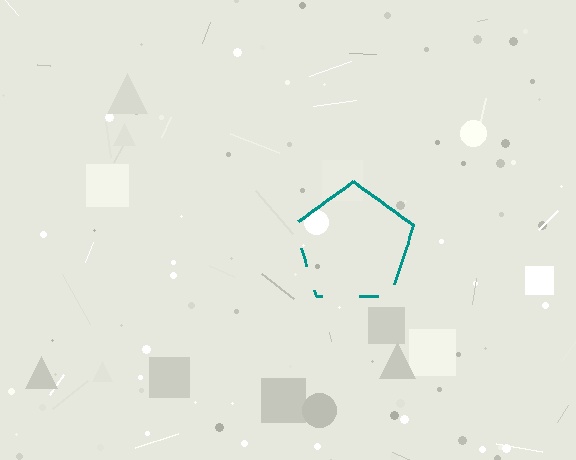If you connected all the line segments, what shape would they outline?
They would outline a pentagon.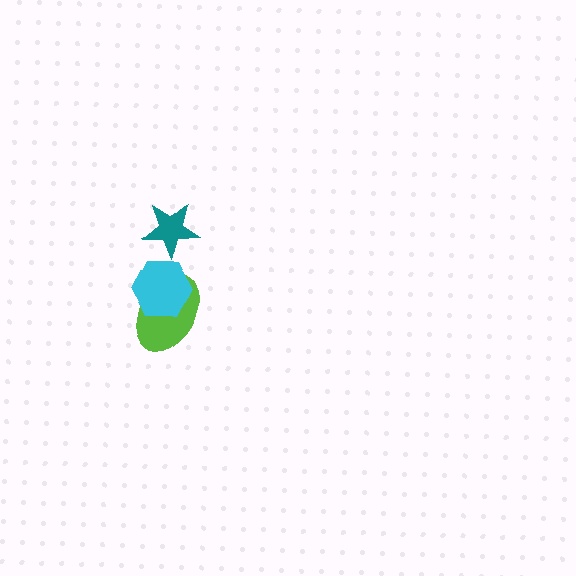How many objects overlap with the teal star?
0 objects overlap with the teal star.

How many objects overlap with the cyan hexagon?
1 object overlaps with the cyan hexagon.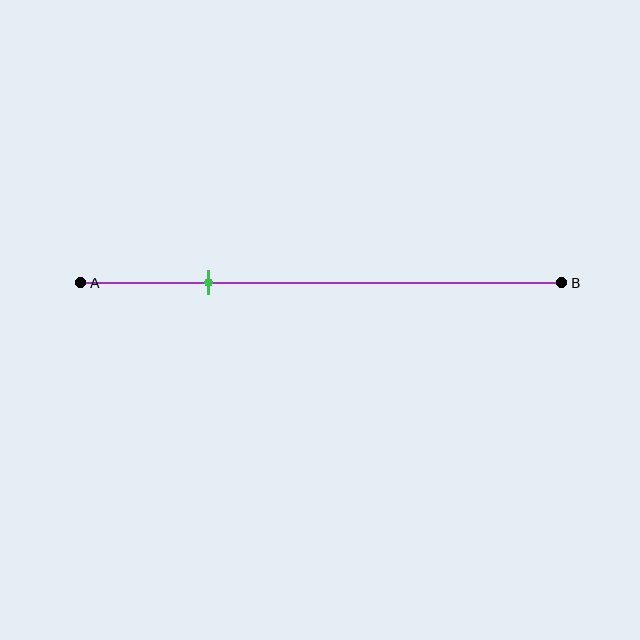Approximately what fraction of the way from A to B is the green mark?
The green mark is approximately 25% of the way from A to B.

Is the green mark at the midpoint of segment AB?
No, the mark is at about 25% from A, not at the 50% midpoint.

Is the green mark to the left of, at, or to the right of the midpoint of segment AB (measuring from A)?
The green mark is to the left of the midpoint of segment AB.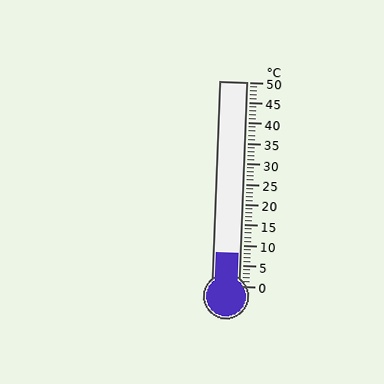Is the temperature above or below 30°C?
The temperature is below 30°C.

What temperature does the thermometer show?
The thermometer shows approximately 8°C.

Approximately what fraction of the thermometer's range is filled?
The thermometer is filled to approximately 15% of its range.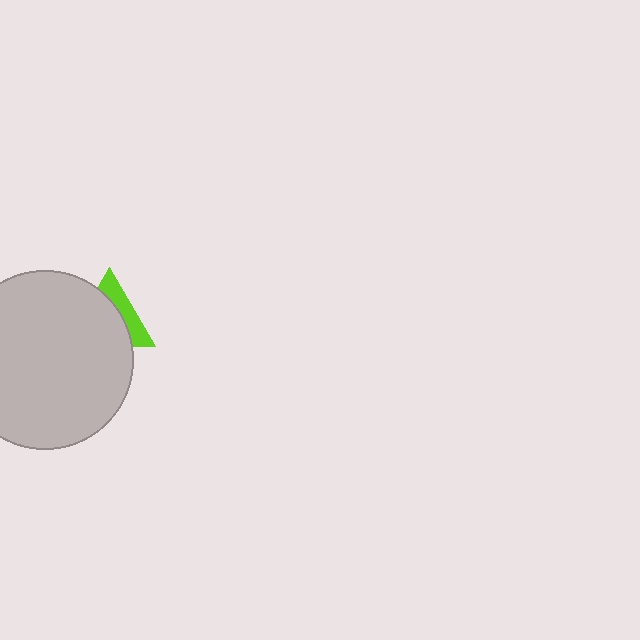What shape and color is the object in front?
The object in front is a light gray circle.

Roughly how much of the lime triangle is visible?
A small part of it is visible (roughly 36%).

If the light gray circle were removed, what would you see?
You would see the complete lime triangle.